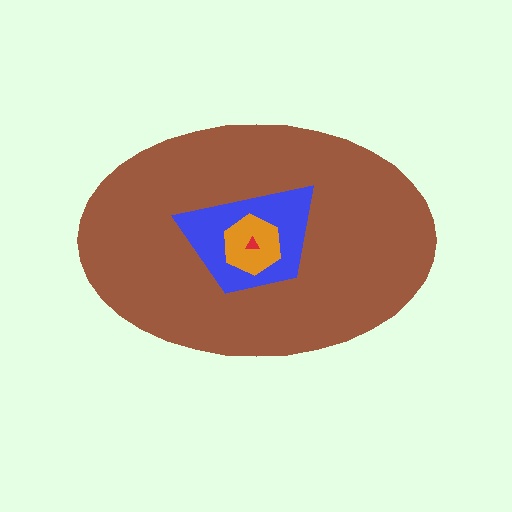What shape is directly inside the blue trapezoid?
The orange hexagon.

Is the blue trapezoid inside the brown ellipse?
Yes.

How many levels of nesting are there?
4.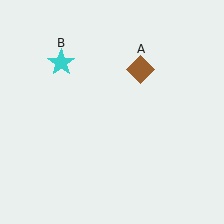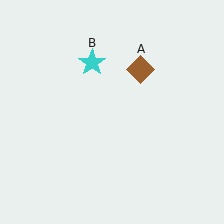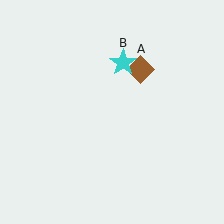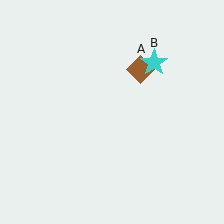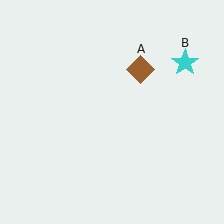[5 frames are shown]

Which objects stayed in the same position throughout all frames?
Brown diamond (object A) remained stationary.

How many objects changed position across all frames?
1 object changed position: cyan star (object B).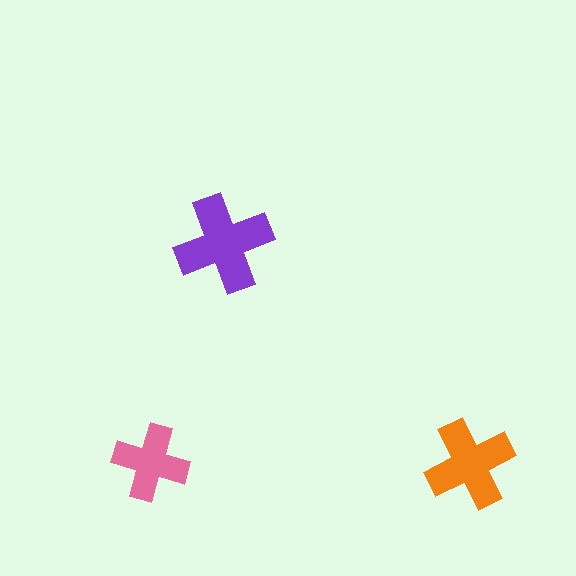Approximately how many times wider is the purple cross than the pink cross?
About 1.5 times wider.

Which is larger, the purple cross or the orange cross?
The purple one.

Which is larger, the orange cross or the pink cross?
The orange one.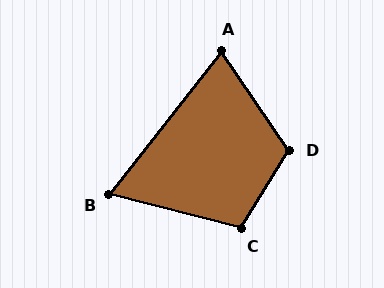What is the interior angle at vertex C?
Approximately 107 degrees (obtuse).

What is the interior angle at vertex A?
Approximately 73 degrees (acute).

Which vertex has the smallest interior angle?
B, at approximately 66 degrees.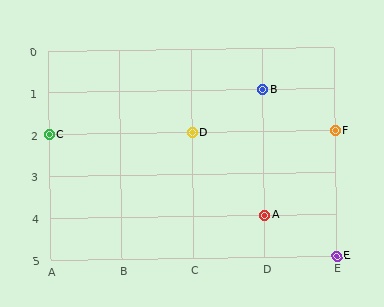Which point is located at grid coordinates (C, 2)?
Point D is at (C, 2).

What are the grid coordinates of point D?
Point D is at grid coordinates (C, 2).